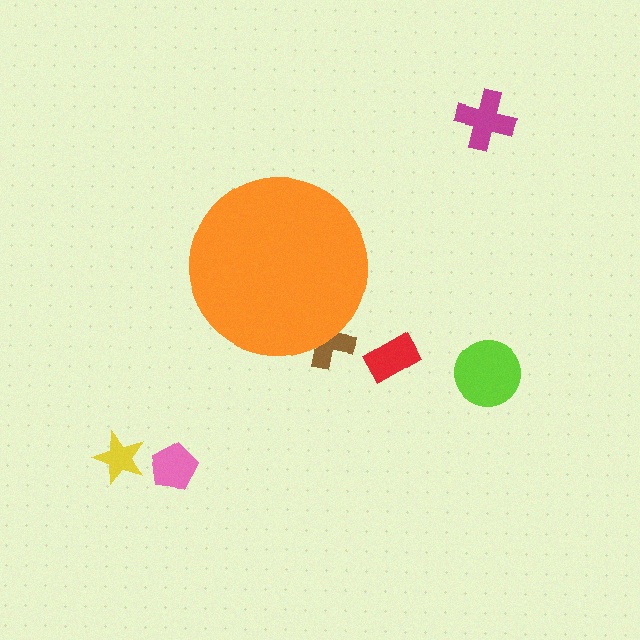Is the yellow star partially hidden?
No, the yellow star is fully visible.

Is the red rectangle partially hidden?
No, the red rectangle is fully visible.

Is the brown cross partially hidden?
Yes, the brown cross is partially hidden behind the orange circle.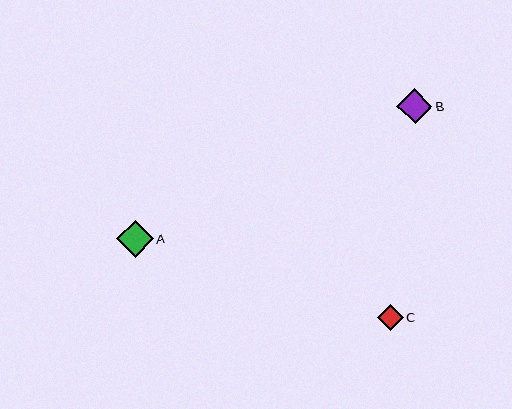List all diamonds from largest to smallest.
From largest to smallest: A, B, C.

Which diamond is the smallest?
Diamond C is the smallest with a size of approximately 26 pixels.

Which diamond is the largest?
Diamond A is the largest with a size of approximately 37 pixels.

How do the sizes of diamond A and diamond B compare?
Diamond A and diamond B are approximately the same size.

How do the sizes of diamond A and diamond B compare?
Diamond A and diamond B are approximately the same size.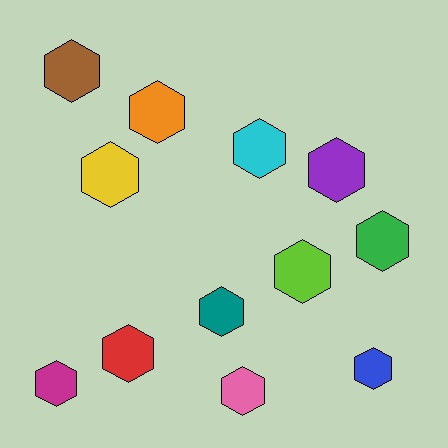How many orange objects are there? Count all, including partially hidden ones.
There is 1 orange object.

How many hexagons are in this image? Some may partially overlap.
There are 12 hexagons.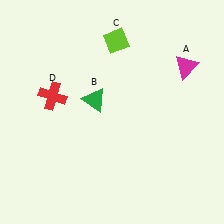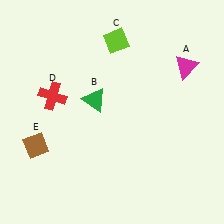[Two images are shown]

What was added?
A brown diamond (E) was added in Image 2.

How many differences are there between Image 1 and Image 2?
There is 1 difference between the two images.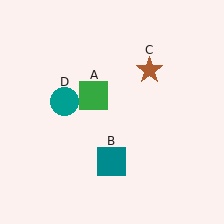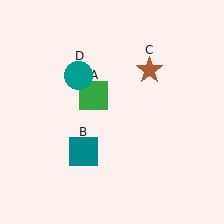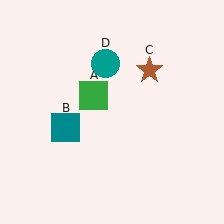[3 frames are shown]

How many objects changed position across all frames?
2 objects changed position: teal square (object B), teal circle (object D).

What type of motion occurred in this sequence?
The teal square (object B), teal circle (object D) rotated clockwise around the center of the scene.